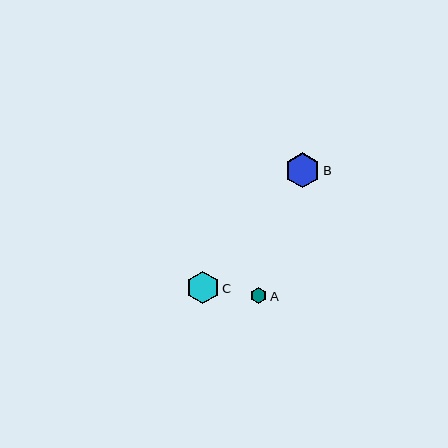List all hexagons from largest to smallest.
From largest to smallest: B, C, A.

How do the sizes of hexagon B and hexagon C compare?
Hexagon B and hexagon C are approximately the same size.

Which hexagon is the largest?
Hexagon B is the largest with a size of approximately 35 pixels.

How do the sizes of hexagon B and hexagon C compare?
Hexagon B and hexagon C are approximately the same size.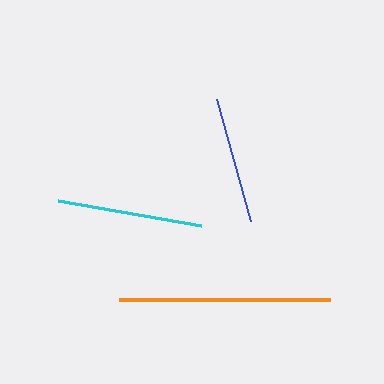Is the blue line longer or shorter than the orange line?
The orange line is longer than the blue line.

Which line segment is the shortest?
The blue line is the shortest at approximately 127 pixels.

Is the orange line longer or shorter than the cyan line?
The orange line is longer than the cyan line.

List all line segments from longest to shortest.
From longest to shortest: orange, cyan, blue.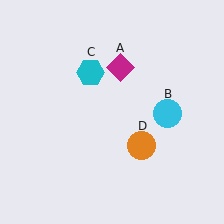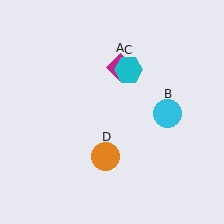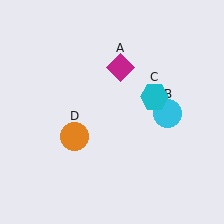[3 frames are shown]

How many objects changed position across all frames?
2 objects changed position: cyan hexagon (object C), orange circle (object D).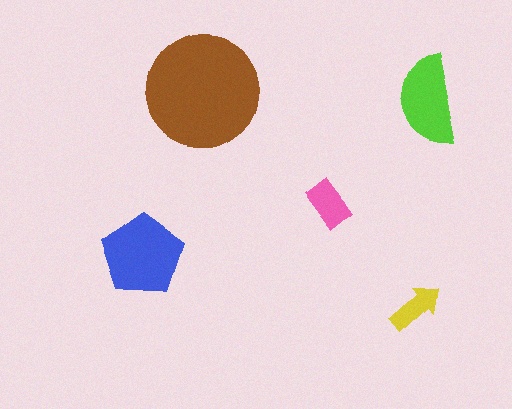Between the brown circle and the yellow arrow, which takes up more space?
The brown circle.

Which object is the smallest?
The yellow arrow.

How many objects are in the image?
There are 5 objects in the image.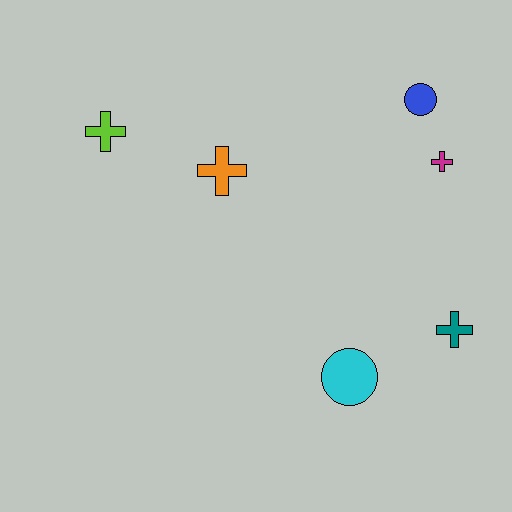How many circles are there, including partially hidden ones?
There are 2 circles.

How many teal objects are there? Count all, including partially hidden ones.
There is 1 teal object.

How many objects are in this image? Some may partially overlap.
There are 6 objects.